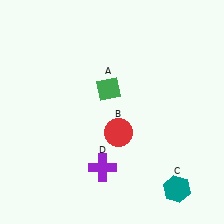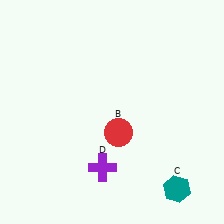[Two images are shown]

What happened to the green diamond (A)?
The green diamond (A) was removed in Image 2. It was in the top-left area of Image 1.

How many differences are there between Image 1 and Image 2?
There is 1 difference between the two images.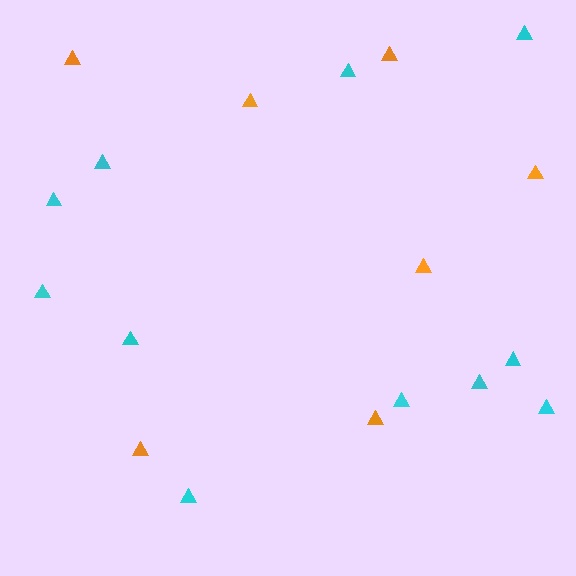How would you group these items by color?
There are 2 groups: one group of orange triangles (7) and one group of cyan triangles (11).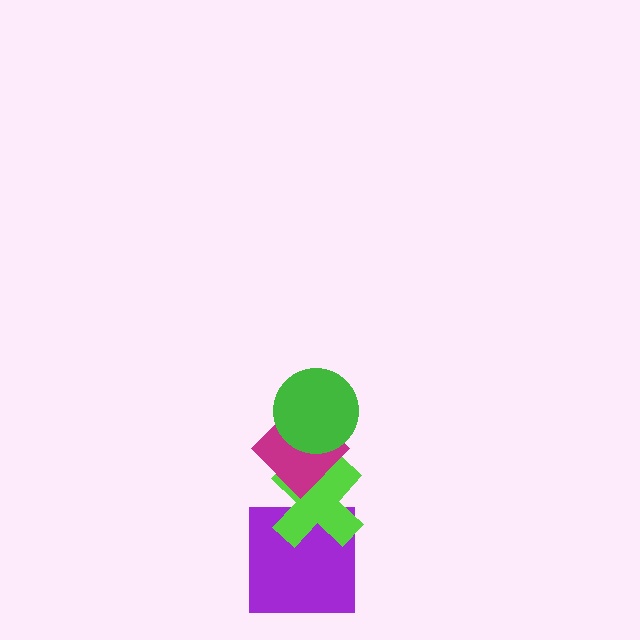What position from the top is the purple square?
The purple square is 4th from the top.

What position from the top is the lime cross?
The lime cross is 3rd from the top.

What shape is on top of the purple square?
The lime cross is on top of the purple square.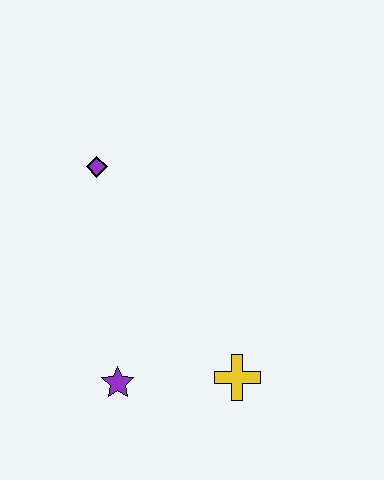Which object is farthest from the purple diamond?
The yellow cross is farthest from the purple diamond.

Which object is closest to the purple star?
The yellow cross is closest to the purple star.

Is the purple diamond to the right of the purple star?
No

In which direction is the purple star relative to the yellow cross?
The purple star is to the left of the yellow cross.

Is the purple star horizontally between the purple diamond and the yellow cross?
Yes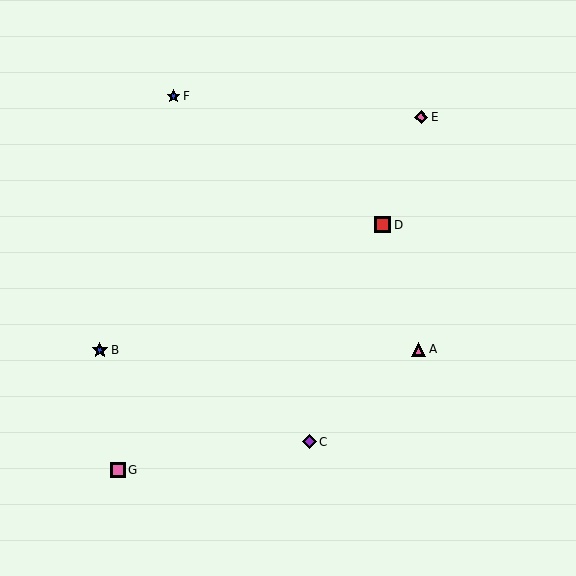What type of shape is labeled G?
Shape G is a pink square.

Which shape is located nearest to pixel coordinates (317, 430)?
The purple diamond (labeled C) at (309, 442) is nearest to that location.